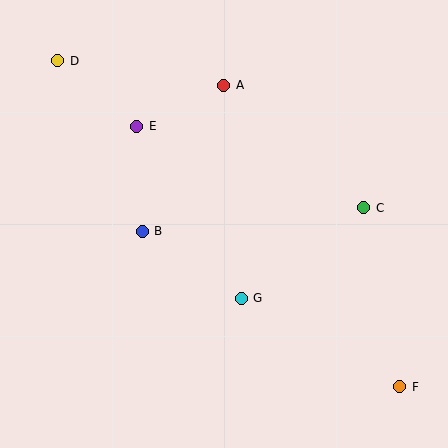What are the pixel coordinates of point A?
Point A is at (224, 85).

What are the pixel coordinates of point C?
Point C is at (364, 208).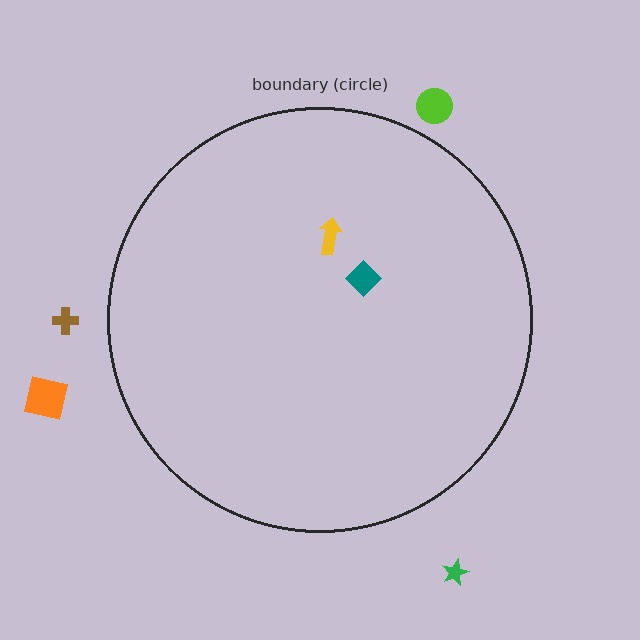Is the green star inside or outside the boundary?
Outside.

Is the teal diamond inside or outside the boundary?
Inside.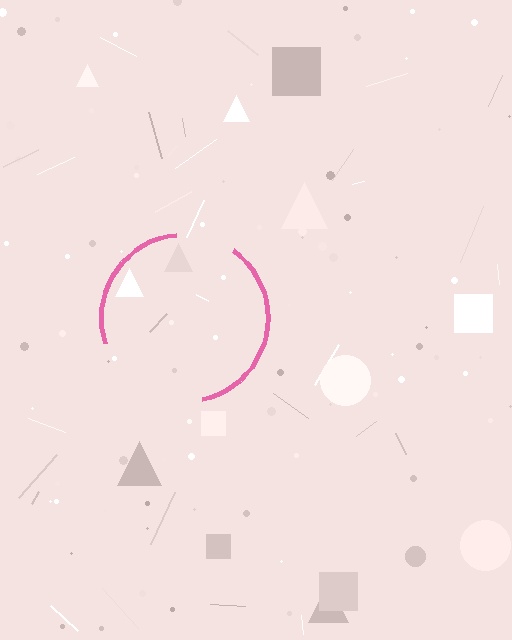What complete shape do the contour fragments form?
The contour fragments form a circle.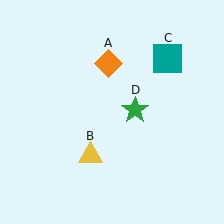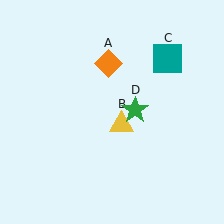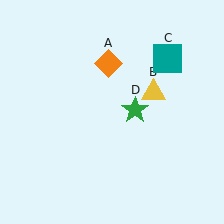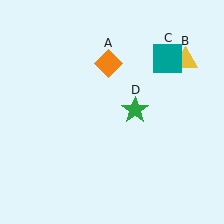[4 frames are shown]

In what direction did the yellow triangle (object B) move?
The yellow triangle (object B) moved up and to the right.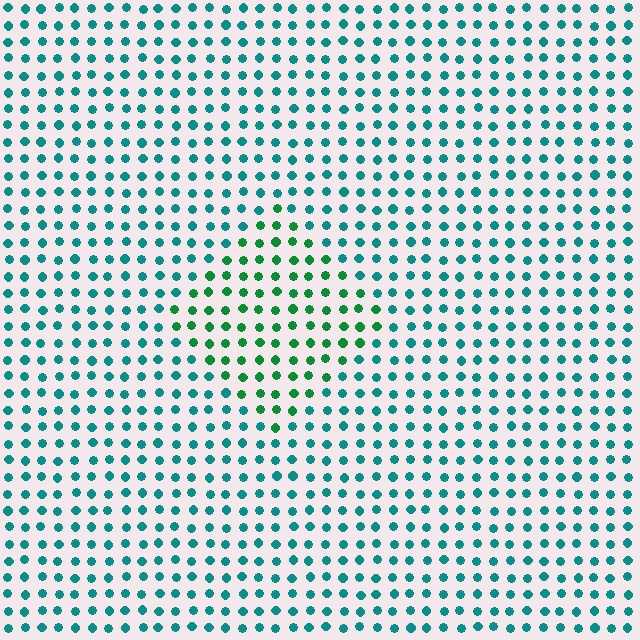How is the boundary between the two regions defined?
The boundary is defined purely by a slight shift in hue (about 39 degrees). Spacing, size, and orientation are identical on both sides.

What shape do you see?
I see a diamond.